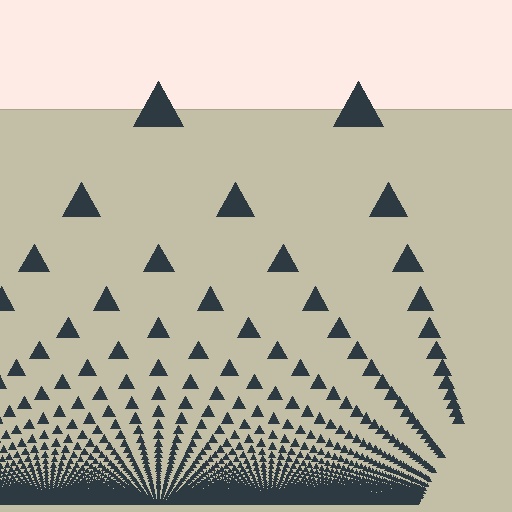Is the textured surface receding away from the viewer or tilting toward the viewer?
The surface appears to tilt toward the viewer. Texture elements get larger and sparser toward the top.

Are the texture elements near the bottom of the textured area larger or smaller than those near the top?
Smaller. The gradient is inverted — elements near the bottom are smaller and denser.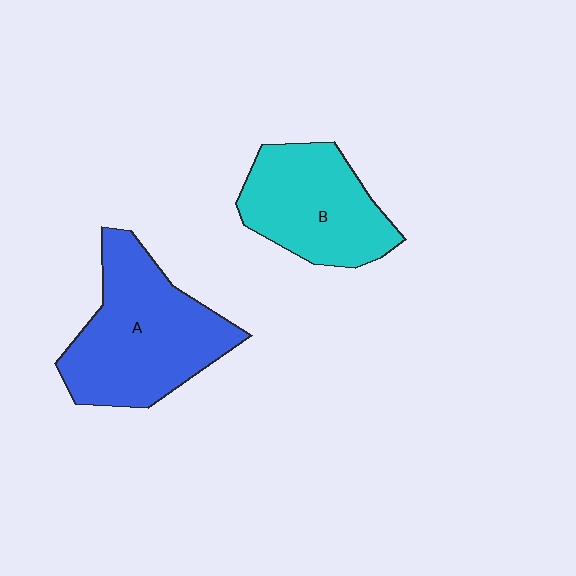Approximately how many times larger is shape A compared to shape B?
Approximately 1.3 times.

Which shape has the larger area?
Shape A (blue).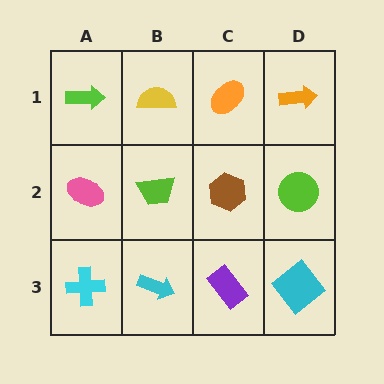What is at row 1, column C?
An orange ellipse.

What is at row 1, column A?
A lime arrow.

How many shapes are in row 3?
4 shapes.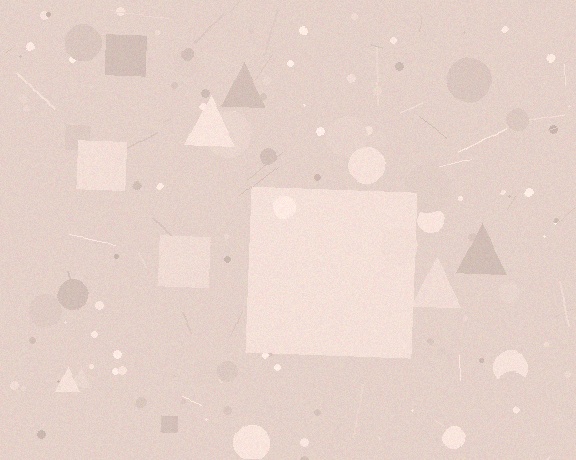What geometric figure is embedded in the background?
A square is embedded in the background.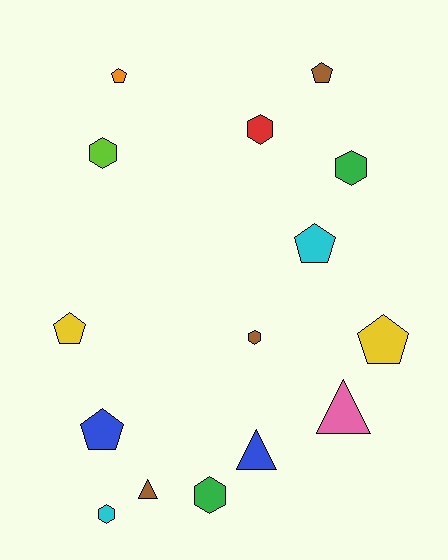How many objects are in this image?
There are 15 objects.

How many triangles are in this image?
There are 3 triangles.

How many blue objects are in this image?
There are 2 blue objects.